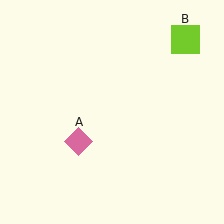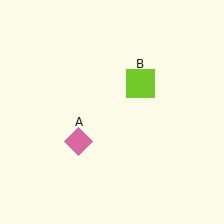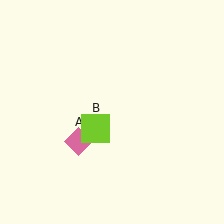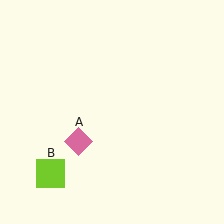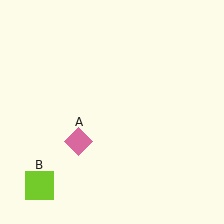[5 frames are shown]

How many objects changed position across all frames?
1 object changed position: lime square (object B).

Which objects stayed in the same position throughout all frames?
Pink diamond (object A) remained stationary.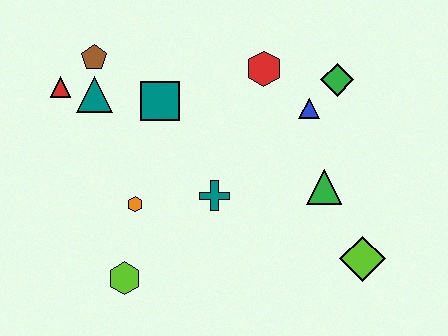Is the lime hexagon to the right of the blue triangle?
No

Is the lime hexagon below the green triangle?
Yes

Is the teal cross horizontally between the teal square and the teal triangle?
No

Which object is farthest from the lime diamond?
The red triangle is farthest from the lime diamond.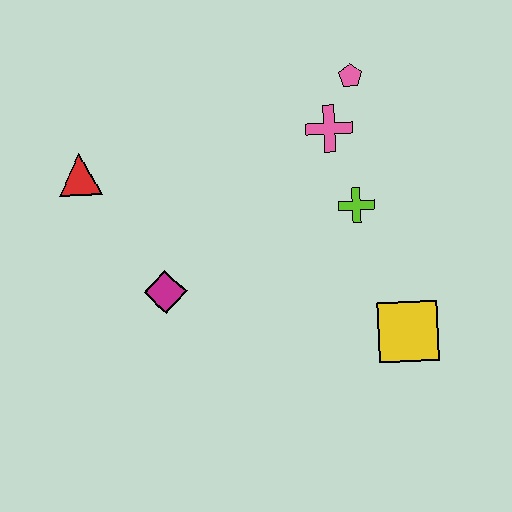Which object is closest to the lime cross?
The pink cross is closest to the lime cross.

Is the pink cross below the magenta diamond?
No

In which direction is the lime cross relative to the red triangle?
The lime cross is to the right of the red triangle.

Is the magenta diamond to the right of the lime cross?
No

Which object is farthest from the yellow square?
The red triangle is farthest from the yellow square.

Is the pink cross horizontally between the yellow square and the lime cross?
No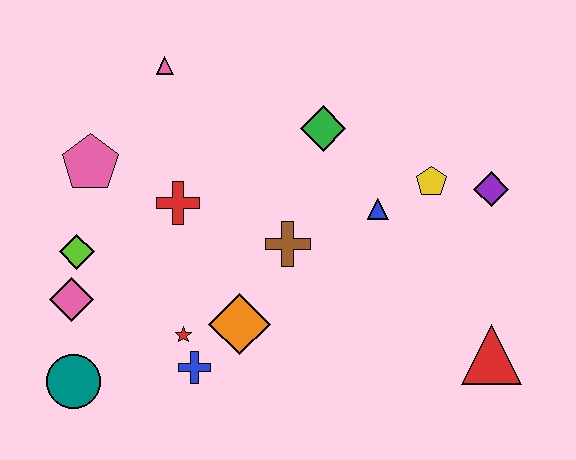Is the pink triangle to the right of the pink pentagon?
Yes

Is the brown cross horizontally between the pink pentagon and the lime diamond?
No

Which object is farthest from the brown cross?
The teal circle is farthest from the brown cross.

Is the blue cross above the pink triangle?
No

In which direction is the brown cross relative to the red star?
The brown cross is to the right of the red star.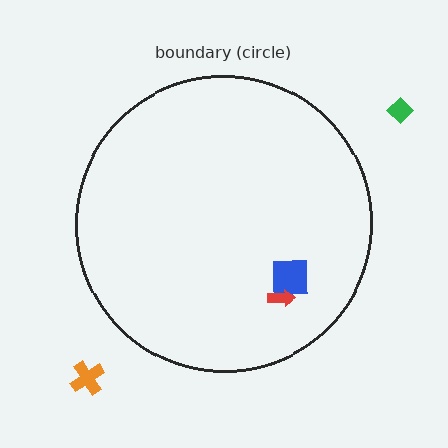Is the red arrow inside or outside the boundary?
Inside.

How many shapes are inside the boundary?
2 inside, 2 outside.